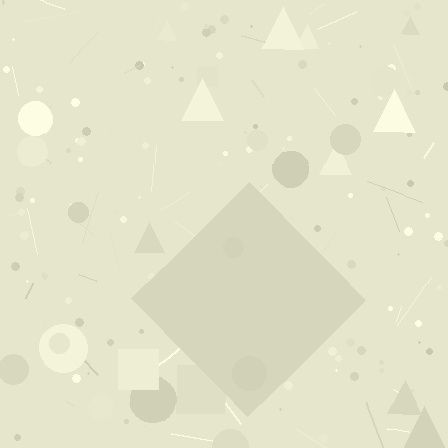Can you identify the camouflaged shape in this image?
The camouflaged shape is a diamond.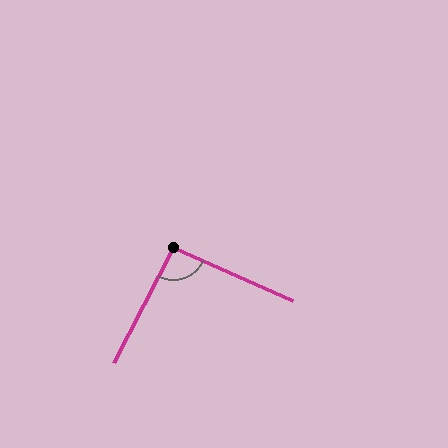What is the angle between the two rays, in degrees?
Approximately 93 degrees.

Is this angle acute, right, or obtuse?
It is approximately a right angle.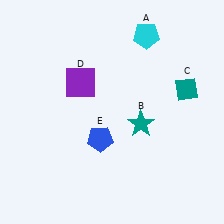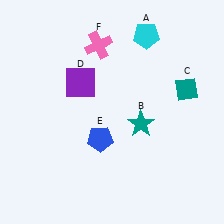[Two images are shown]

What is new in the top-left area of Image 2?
A pink cross (F) was added in the top-left area of Image 2.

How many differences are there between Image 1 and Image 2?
There is 1 difference between the two images.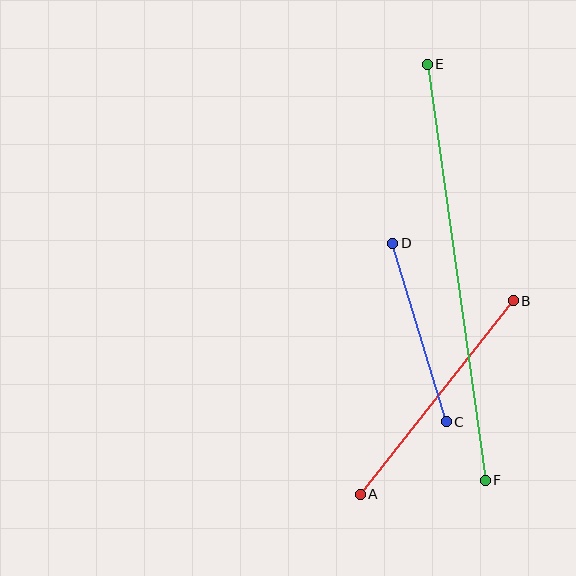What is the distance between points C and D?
The distance is approximately 186 pixels.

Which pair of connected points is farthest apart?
Points E and F are farthest apart.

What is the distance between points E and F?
The distance is approximately 420 pixels.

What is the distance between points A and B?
The distance is approximately 247 pixels.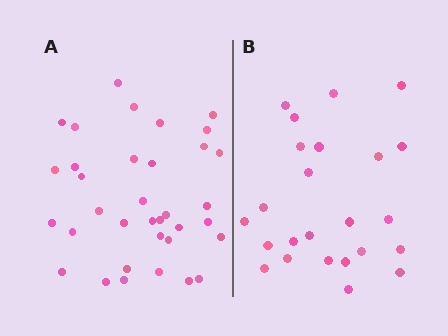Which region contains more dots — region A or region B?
Region A (the left region) has more dots.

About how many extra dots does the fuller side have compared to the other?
Region A has roughly 12 or so more dots than region B.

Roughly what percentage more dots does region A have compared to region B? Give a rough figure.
About 45% more.